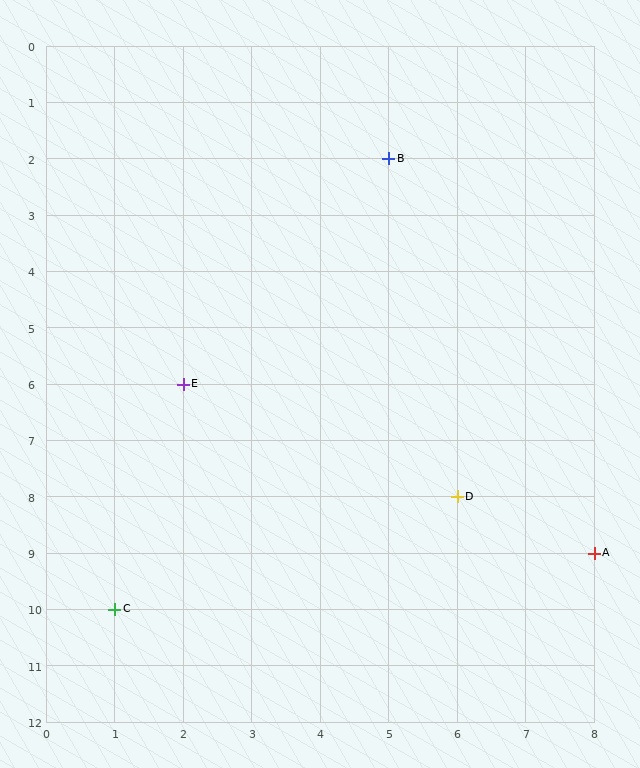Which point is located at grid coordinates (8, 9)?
Point A is at (8, 9).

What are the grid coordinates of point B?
Point B is at grid coordinates (5, 2).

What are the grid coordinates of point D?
Point D is at grid coordinates (6, 8).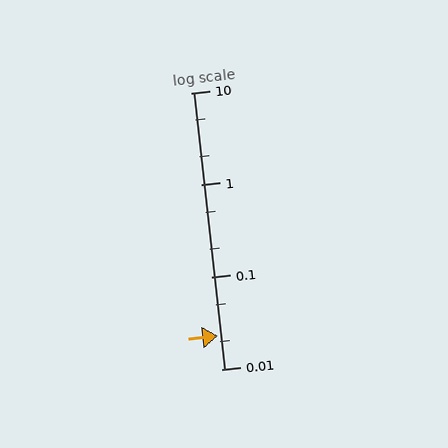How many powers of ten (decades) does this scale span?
The scale spans 3 decades, from 0.01 to 10.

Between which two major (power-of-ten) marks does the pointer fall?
The pointer is between 0.01 and 0.1.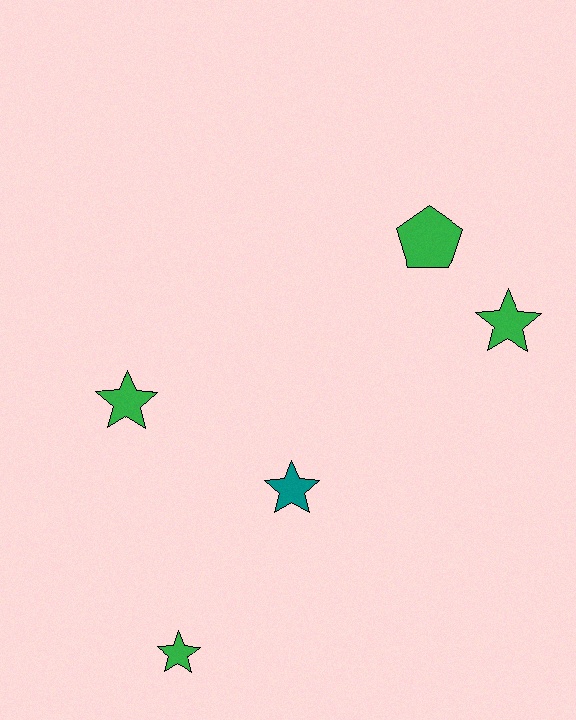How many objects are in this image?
There are 5 objects.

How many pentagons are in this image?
There is 1 pentagon.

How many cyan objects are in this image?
There are no cyan objects.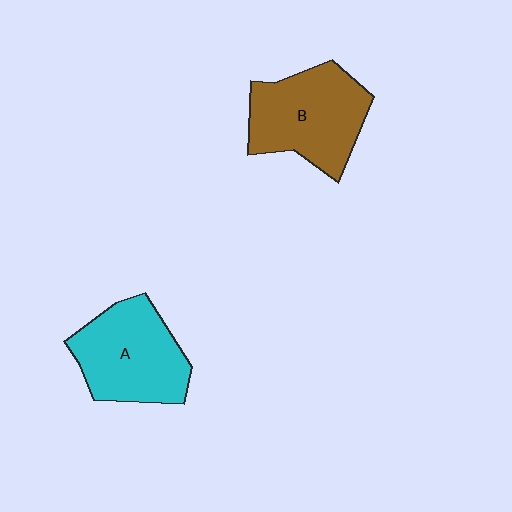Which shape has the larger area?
Shape B (brown).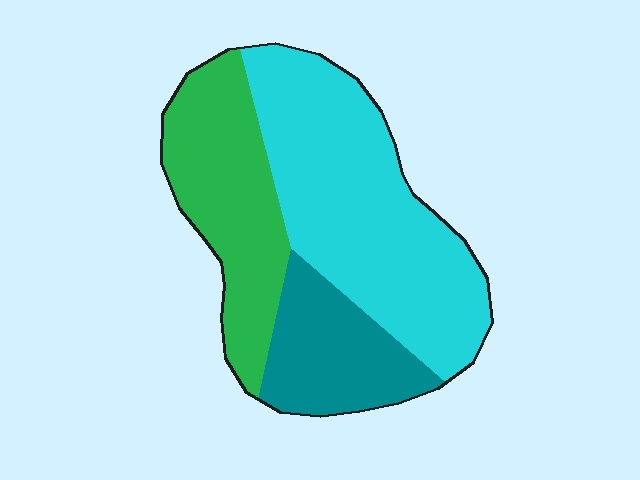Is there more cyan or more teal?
Cyan.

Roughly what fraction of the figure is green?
Green takes up about one third (1/3) of the figure.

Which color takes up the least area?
Teal, at roughly 20%.